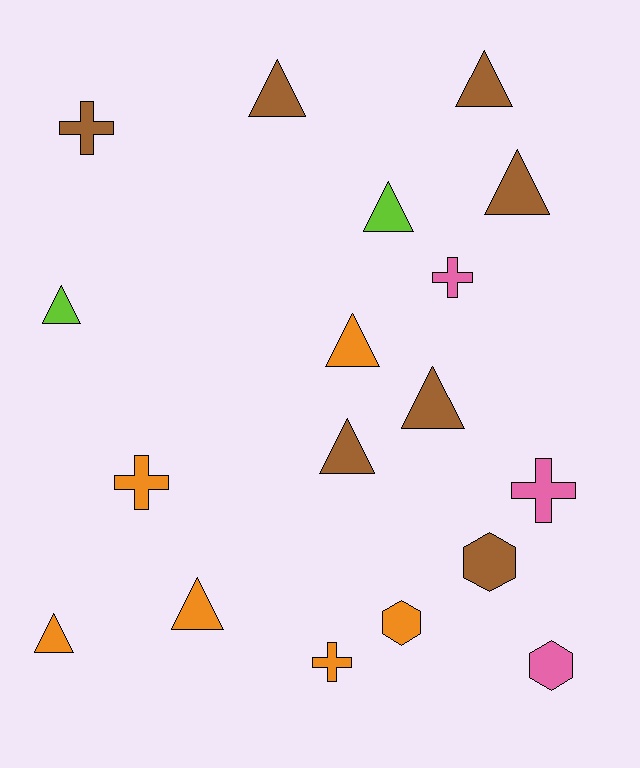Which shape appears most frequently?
Triangle, with 10 objects.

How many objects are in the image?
There are 18 objects.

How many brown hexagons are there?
There is 1 brown hexagon.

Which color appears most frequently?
Brown, with 7 objects.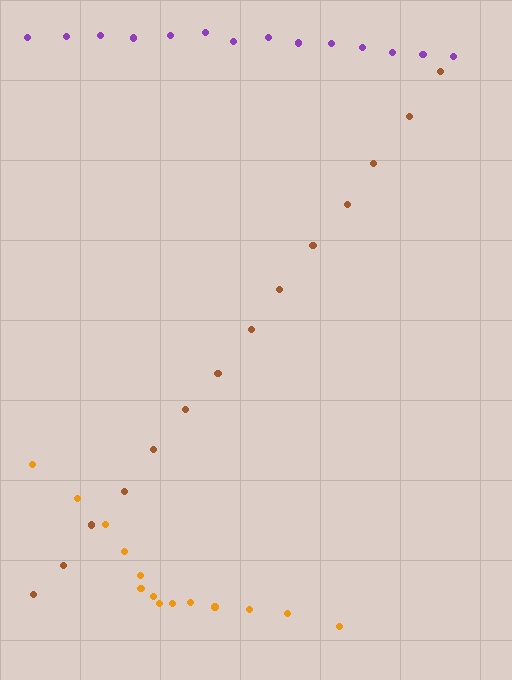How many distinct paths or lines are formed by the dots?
There are 3 distinct paths.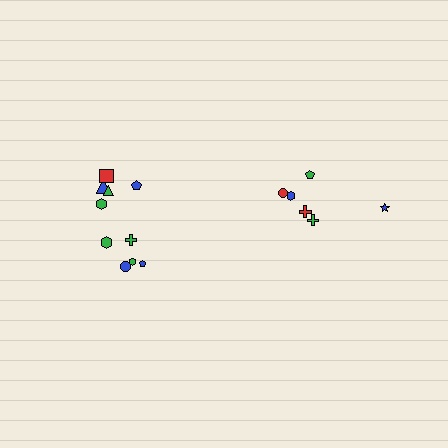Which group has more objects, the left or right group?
The left group.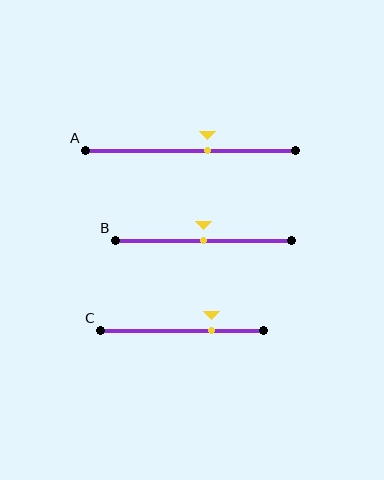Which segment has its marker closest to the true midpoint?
Segment B has its marker closest to the true midpoint.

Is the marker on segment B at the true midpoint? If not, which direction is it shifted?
Yes, the marker on segment B is at the true midpoint.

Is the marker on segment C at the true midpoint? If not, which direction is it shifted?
No, the marker on segment C is shifted to the right by about 18% of the segment length.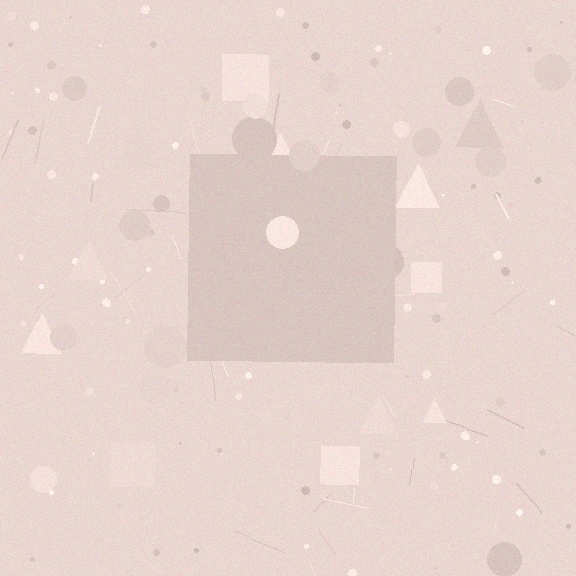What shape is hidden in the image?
A square is hidden in the image.